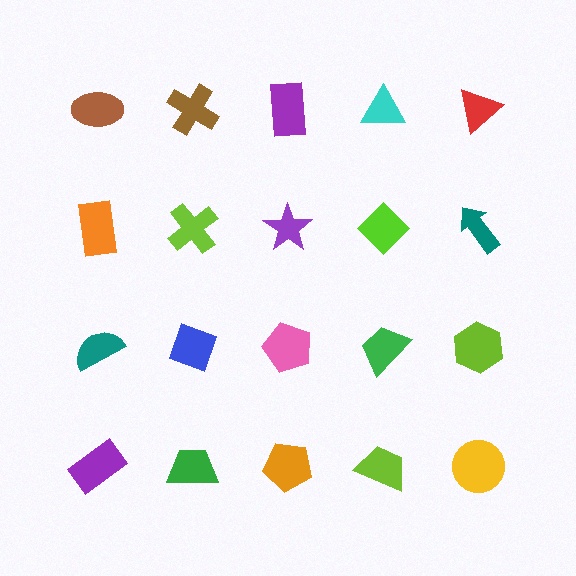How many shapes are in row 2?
5 shapes.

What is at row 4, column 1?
A purple rectangle.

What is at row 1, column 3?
A purple rectangle.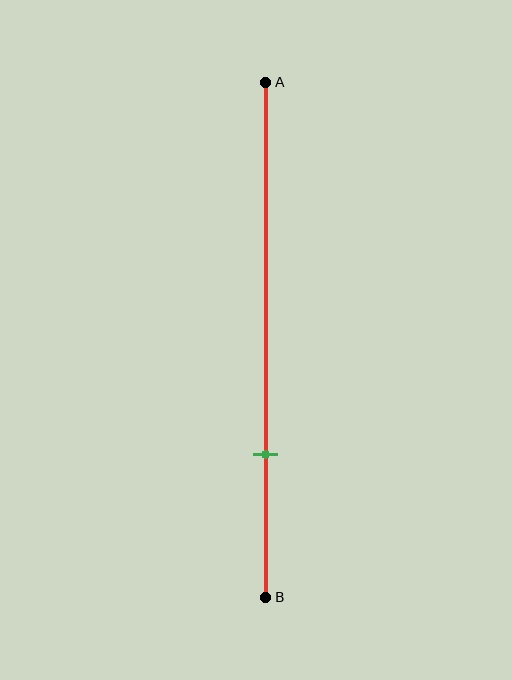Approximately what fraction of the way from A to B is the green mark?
The green mark is approximately 70% of the way from A to B.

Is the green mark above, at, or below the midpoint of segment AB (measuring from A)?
The green mark is below the midpoint of segment AB.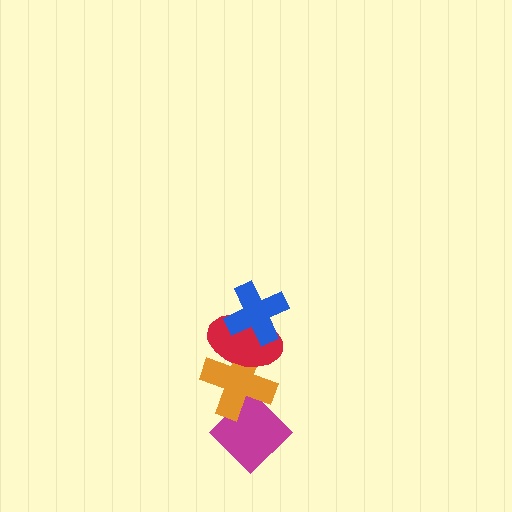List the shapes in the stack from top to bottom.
From top to bottom: the blue cross, the red ellipse, the orange cross, the magenta diamond.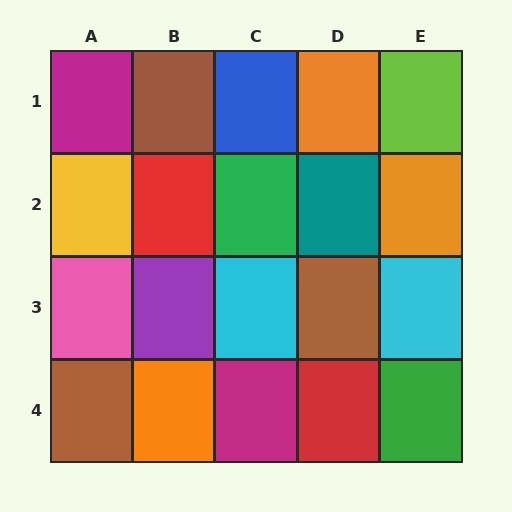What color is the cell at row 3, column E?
Cyan.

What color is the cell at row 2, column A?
Yellow.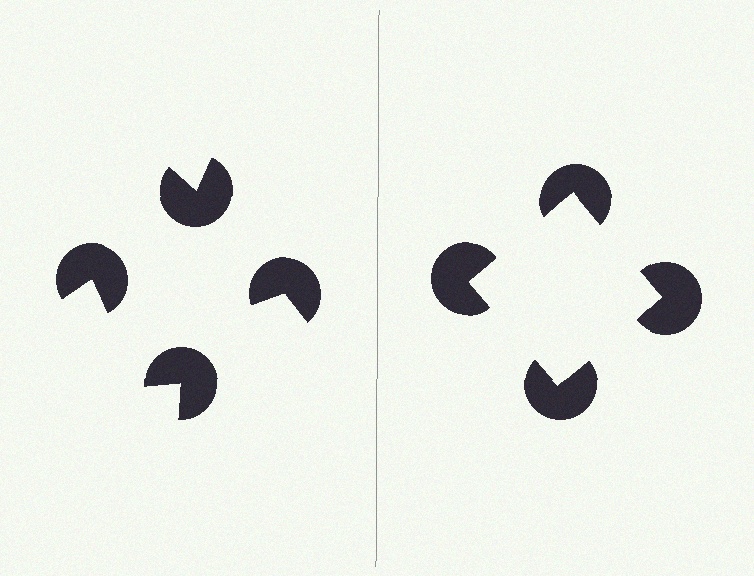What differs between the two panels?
The pac-man discs are positioned identically on both sides; only the wedge orientations differ. On the right they align to a square; on the left they are misaligned.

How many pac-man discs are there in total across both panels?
8 — 4 on each side.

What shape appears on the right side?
An illusory square.